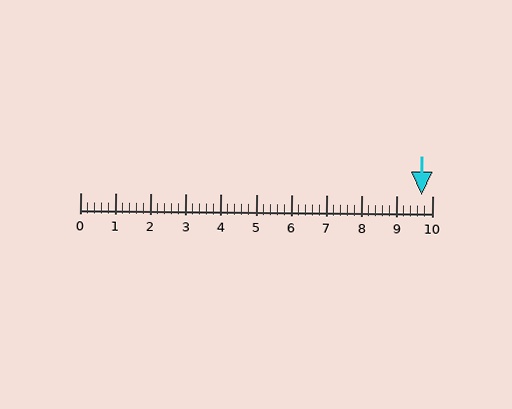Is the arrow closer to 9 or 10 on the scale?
The arrow is closer to 10.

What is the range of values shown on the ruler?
The ruler shows values from 0 to 10.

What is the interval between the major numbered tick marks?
The major tick marks are spaced 1 units apart.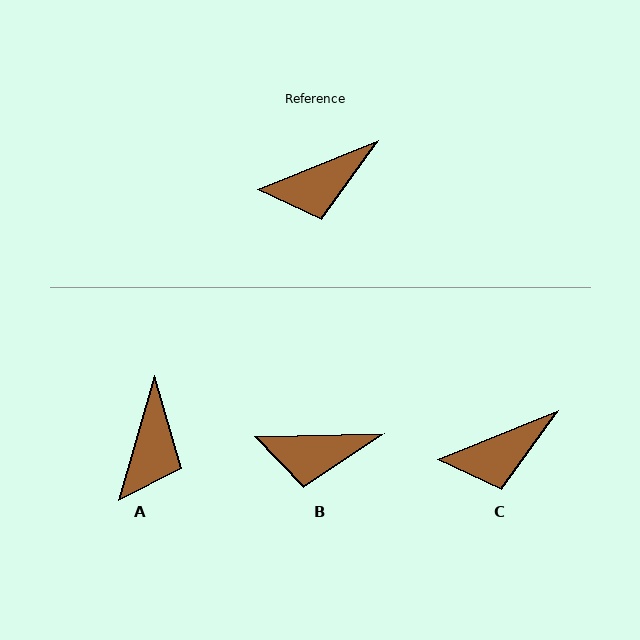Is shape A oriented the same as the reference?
No, it is off by about 52 degrees.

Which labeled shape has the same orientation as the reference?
C.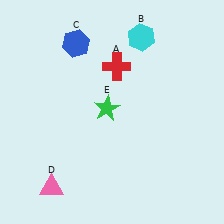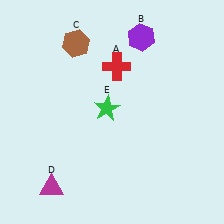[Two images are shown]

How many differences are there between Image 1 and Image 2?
There are 3 differences between the two images.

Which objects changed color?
B changed from cyan to purple. C changed from blue to brown. D changed from pink to magenta.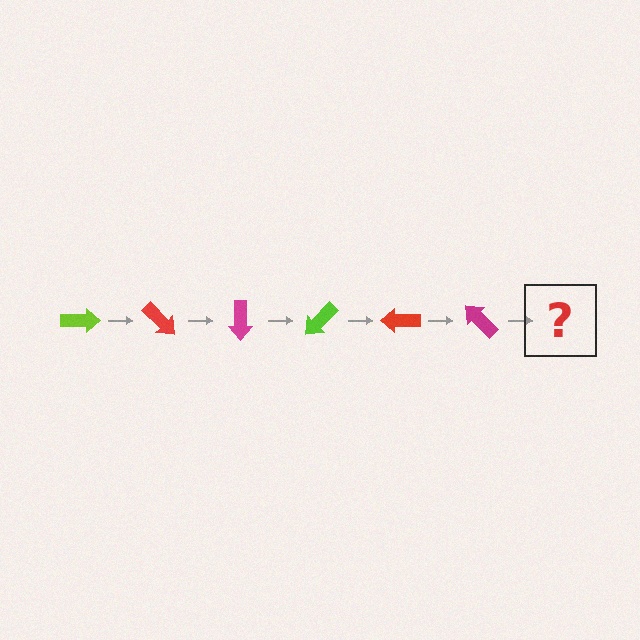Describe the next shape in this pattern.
It should be a lime arrow, rotated 270 degrees from the start.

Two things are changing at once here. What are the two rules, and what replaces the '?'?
The two rules are that it rotates 45 degrees each step and the color cycles through lime, red, and magenta. The '?' should be a lime arrow, rotated 270 degrees from the start.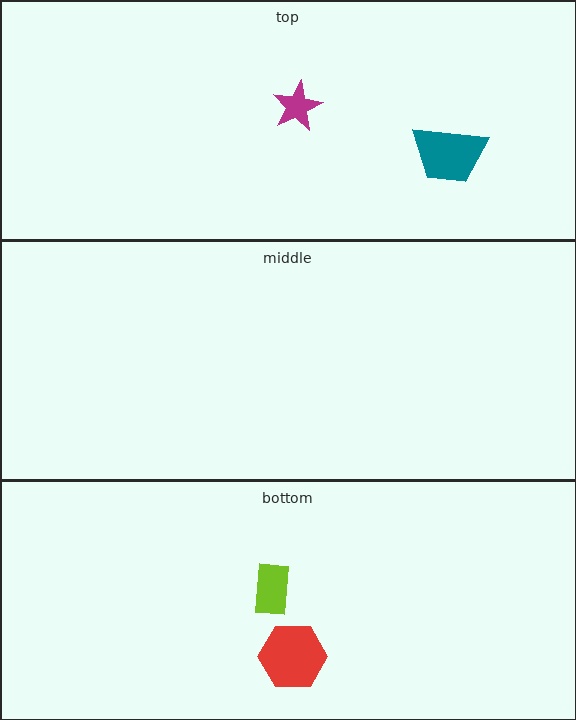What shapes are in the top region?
The magenta star, the teal trapezoid.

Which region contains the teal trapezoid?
The top region.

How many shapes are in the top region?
2.